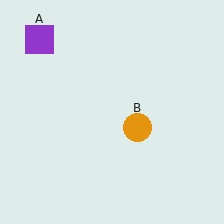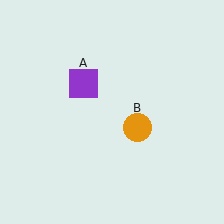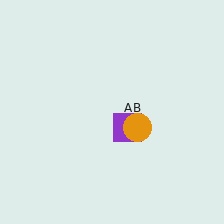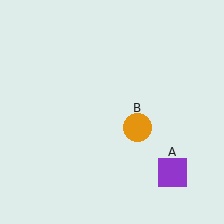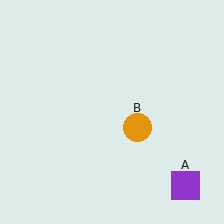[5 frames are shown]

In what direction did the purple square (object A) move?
The purple square (object A) moved down and to the right.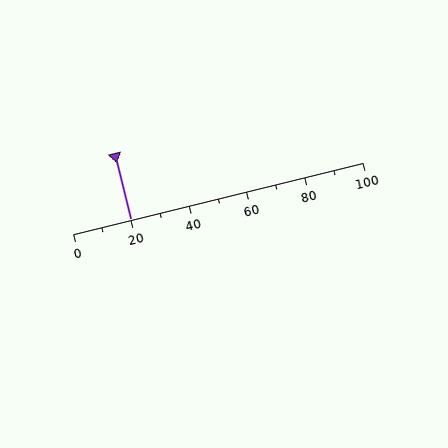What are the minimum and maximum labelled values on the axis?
The axis runs from 0 to 100.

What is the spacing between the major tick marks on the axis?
The major ticks are spaced 20 apart.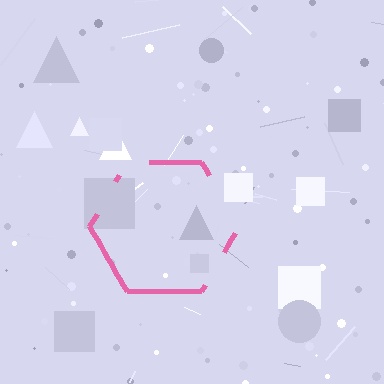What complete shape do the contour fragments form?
The contour fragments form a hexagon.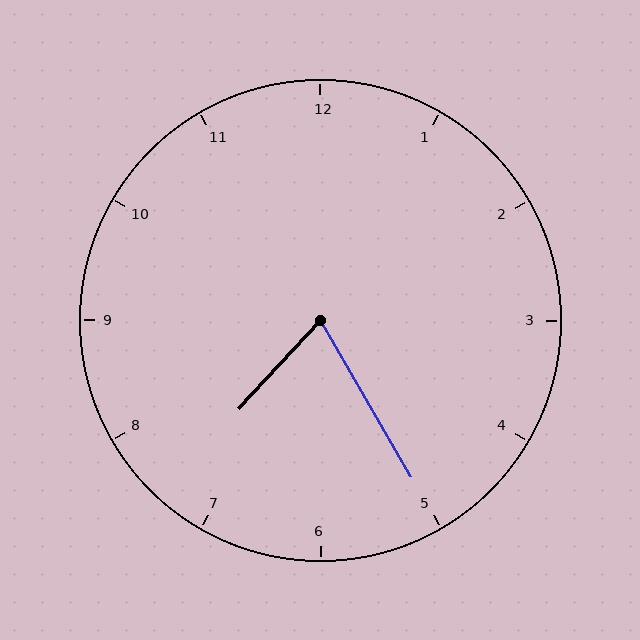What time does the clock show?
7:25.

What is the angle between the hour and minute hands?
Approximately 72 degrees.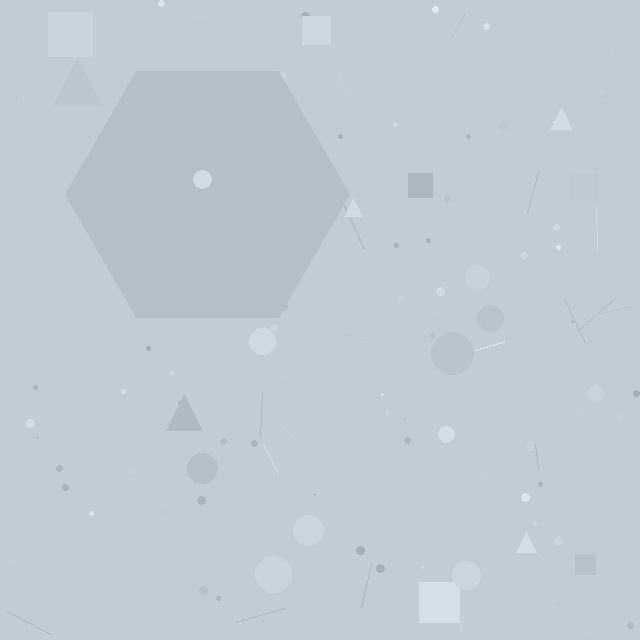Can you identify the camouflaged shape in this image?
The camouflaged shape is a hexagon.